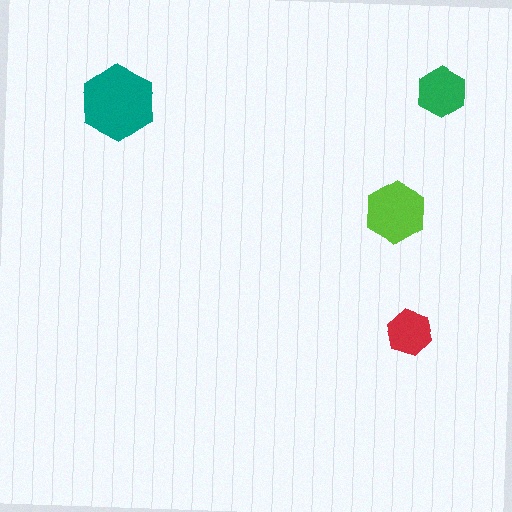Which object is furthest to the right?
The green hexagon is rightmost.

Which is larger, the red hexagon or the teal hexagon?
The teal one.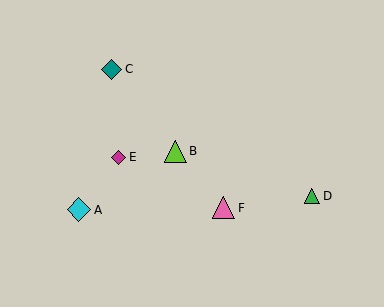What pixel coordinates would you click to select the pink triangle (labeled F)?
Click at (223, 208) to select the pink triangle F.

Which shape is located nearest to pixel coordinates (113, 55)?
The teal diamond (labeled C) at (111, 69) is nearest to that location.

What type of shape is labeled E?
Shape E is a magenta diamond.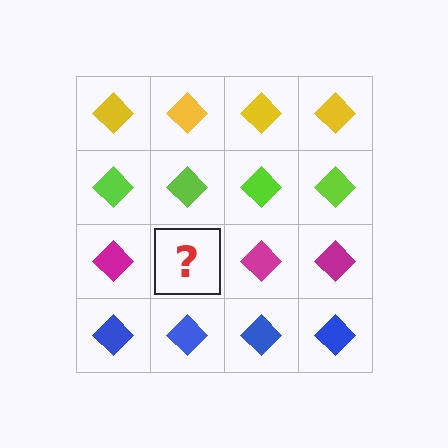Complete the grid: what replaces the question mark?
The question mark should be replaced with a magenta diamond.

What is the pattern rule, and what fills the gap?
The rule is that each row has a consistent color. The gap should be filled with a magenta diamond.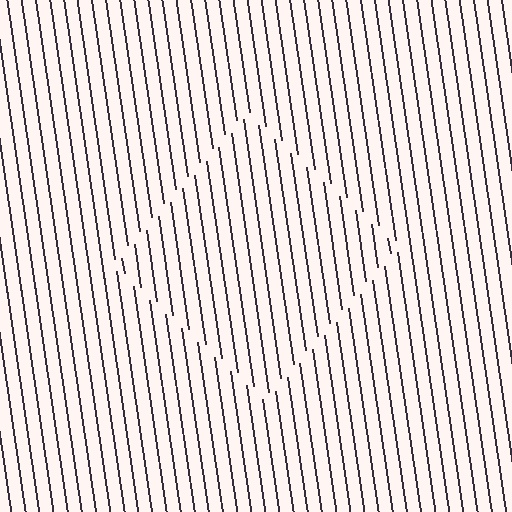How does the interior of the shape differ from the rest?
The interior of the shape contains the same grating, shifted by half a period — the contour is defined by the phase discontinuity where line-ends from the inner and outer gratings abut.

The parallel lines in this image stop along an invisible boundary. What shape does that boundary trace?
An illusory square. The interior of the shape contains the same grating, shifted by half a period — the contour is defined by the phase discontinuity where line-ends from the inner and outer gratings abut.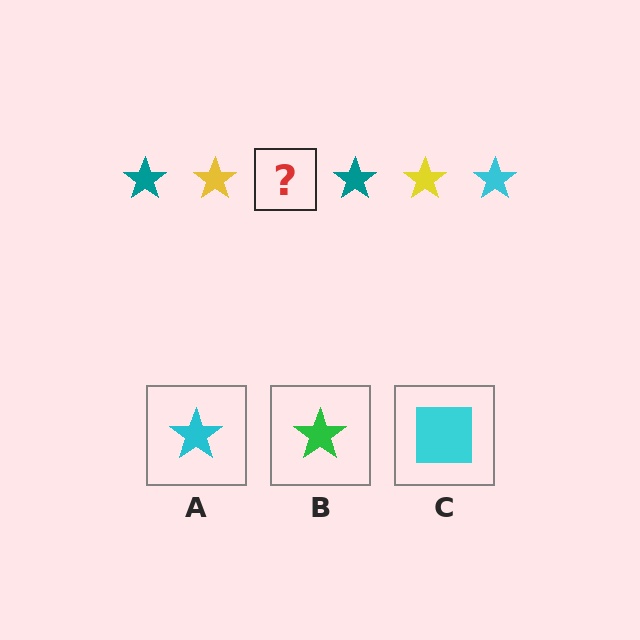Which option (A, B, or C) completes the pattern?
A.